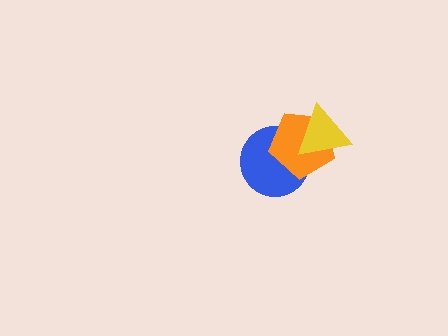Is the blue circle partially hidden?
Yes, it is partially covered by another shape.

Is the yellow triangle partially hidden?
No, no other shape covers it.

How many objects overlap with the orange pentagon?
2 objects overlap with the orange pentagon.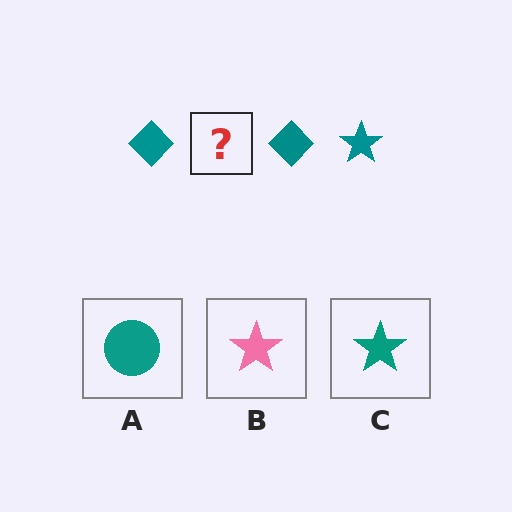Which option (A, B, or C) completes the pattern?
C.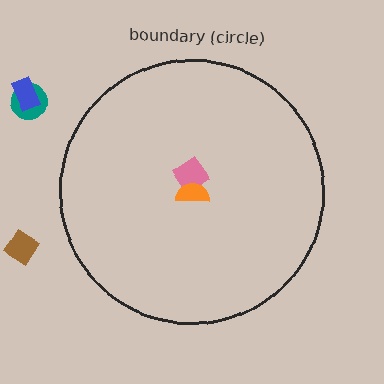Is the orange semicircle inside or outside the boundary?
Inside.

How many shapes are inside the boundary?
2 inside, 3 outside.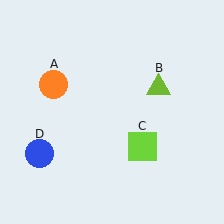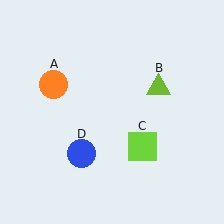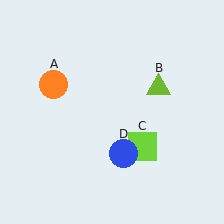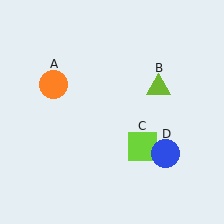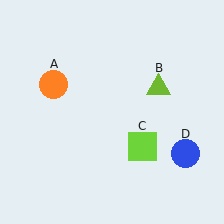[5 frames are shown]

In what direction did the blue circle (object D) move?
The blue circle (object D) moved right.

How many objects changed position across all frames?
1 object changed position: blue circle (object D).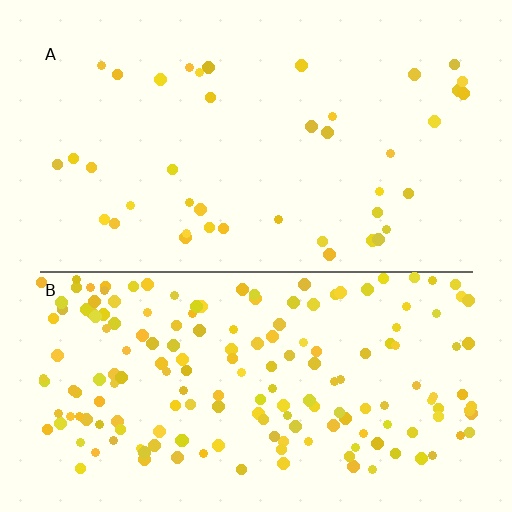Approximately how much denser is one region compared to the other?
Approximately 4.4× — region B over region A.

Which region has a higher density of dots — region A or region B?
B (the bottom).